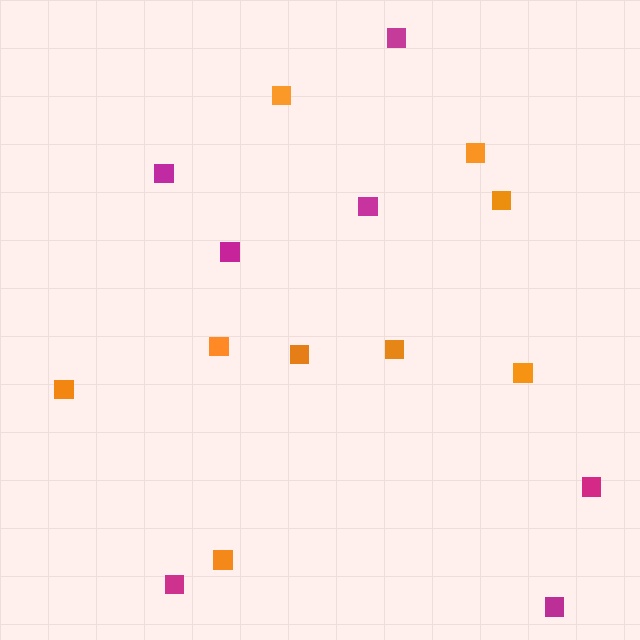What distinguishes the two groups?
There are 2 groups: one group of magenta squares (7) and one group of orange squares (9).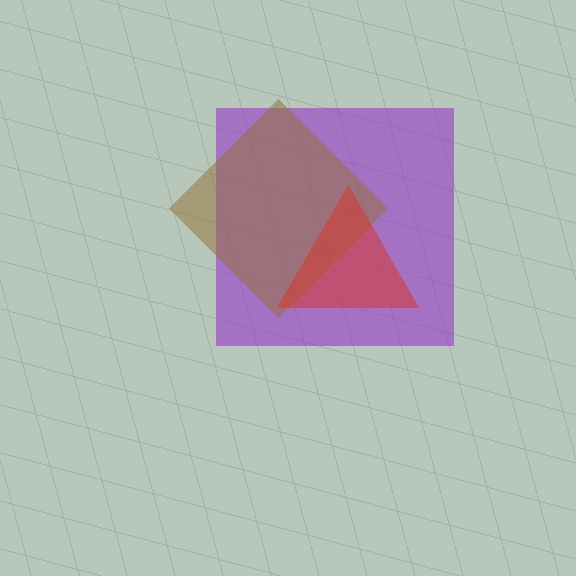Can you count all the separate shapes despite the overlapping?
Yes, there are 3 separate shapes.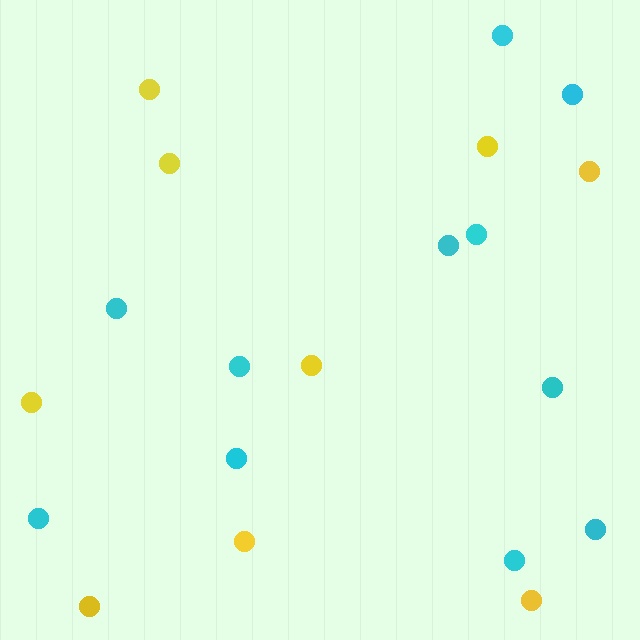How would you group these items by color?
There are 2 groups: one group of yellow circles (9) and one group of cyan circles (11).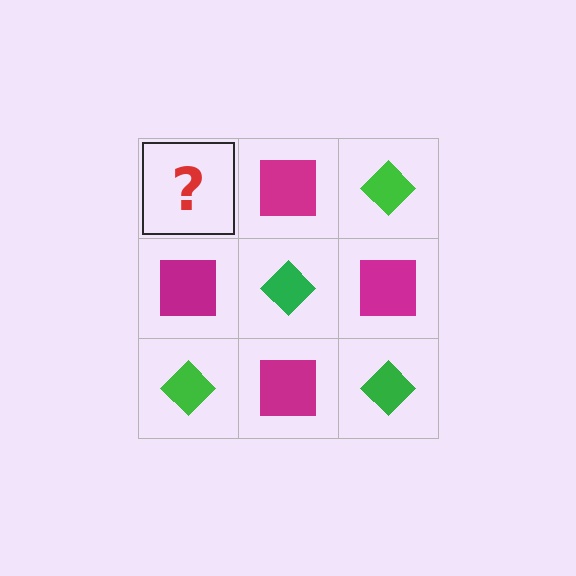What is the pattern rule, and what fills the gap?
The rule is that it alternates green diamond and magenta square in a checkerboard pattern. The gap should be filled with a green diamond.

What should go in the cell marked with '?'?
The missing cell should contain a green diamond.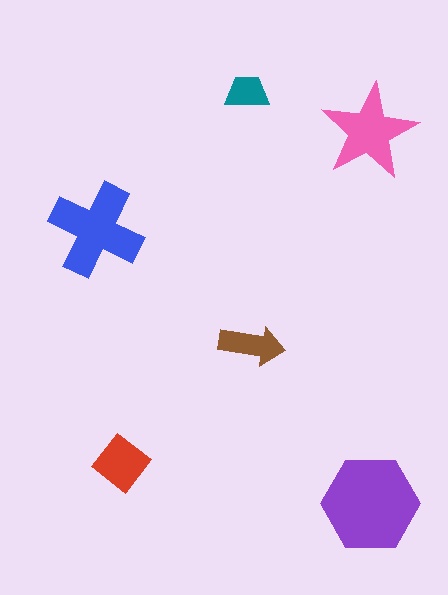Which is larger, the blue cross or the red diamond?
The blue cross.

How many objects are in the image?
There are 6 objects in the image.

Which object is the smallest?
The teal trapezoid.